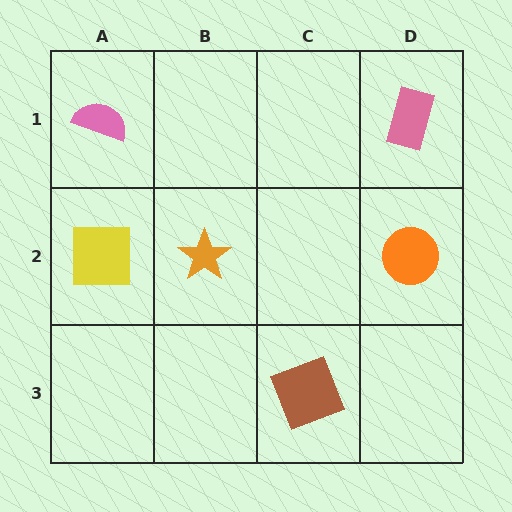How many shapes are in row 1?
2 shapes.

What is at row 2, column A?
A yellow square.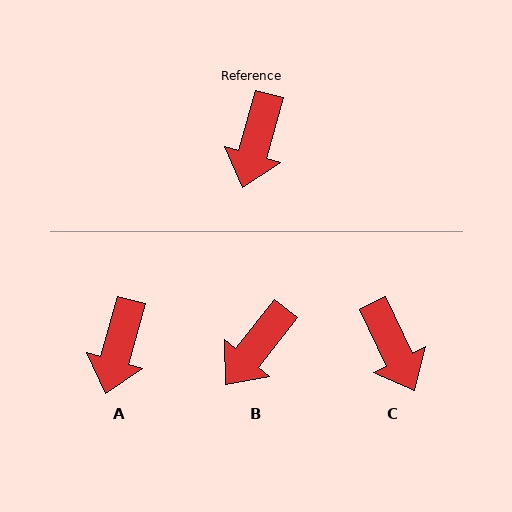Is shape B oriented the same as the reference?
No, it is off by about 23 degrees.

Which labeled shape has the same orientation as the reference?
A.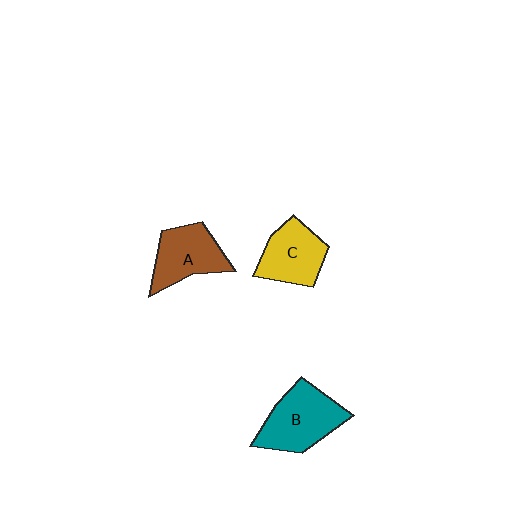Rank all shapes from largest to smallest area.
From largest to smallest: B (teal), A (brown), C (yellow).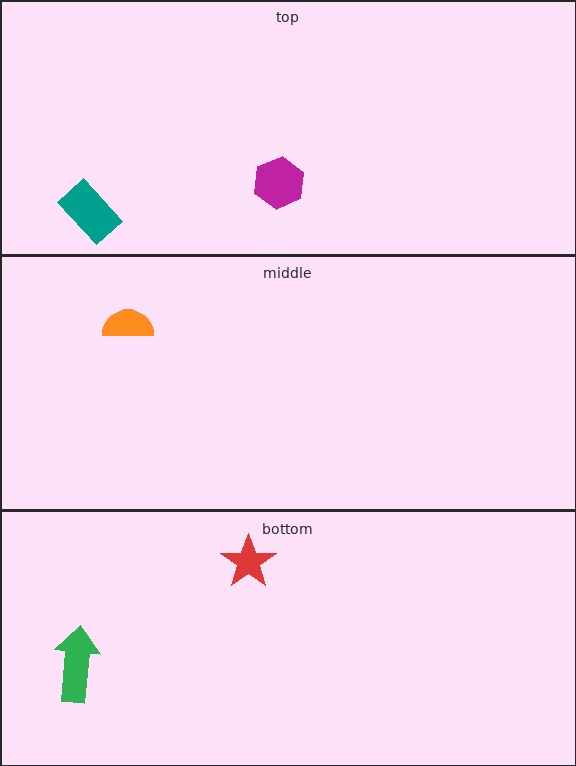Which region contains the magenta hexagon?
The top region.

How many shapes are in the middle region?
1.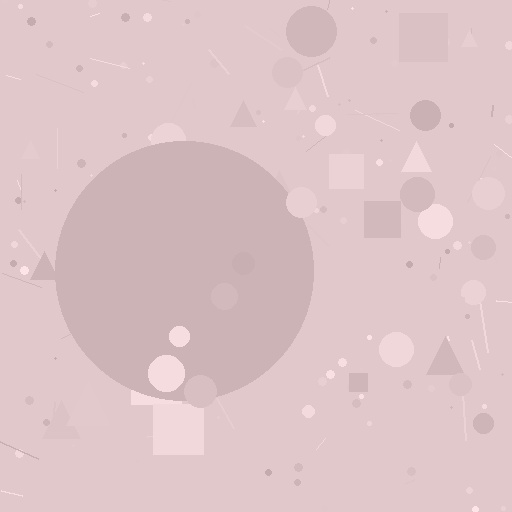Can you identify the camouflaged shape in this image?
The camouflaged shape is a circle.